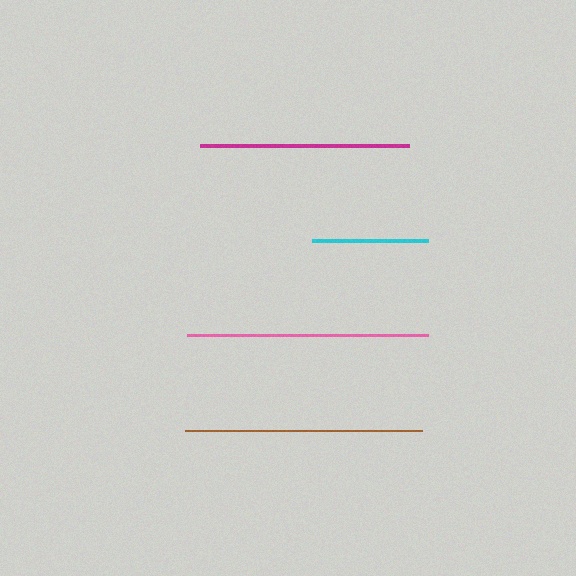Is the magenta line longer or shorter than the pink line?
The pink line is longer than the magenta line.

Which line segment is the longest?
The pink line is the longest at approximately 240 pixels.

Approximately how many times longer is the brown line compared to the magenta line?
The brown line is approximately 1.1 times the length of the magenta line.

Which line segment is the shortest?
The cyan line is the shortest at approximately 115 pixels.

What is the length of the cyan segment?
The cyan segment is approximately 115 pixels long.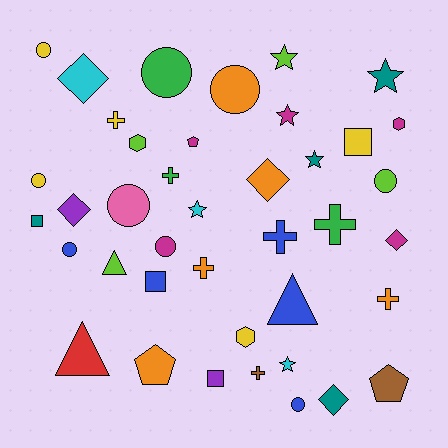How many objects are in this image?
There are 40 objects.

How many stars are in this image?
There are 6 stars.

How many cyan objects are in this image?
There are 3 cyan objects.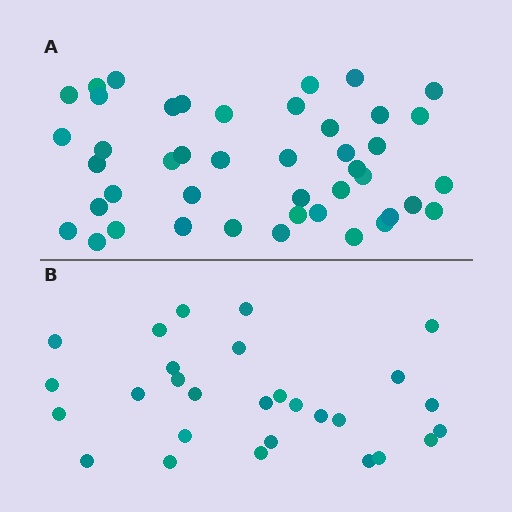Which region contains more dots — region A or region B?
Region A (the top region) has more dots.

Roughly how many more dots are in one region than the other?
Region A has approximately 15 more dots than region B.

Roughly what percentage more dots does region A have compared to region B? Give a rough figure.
About 55% more.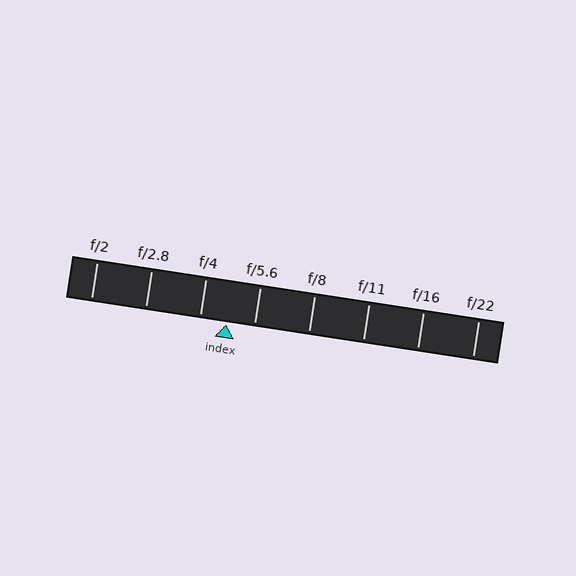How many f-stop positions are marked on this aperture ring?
There are 8 f-stop positions marked.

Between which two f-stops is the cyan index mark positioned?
The index mark is between f/4 and f/5.6.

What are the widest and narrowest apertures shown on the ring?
The widest aperture shown is f/2 and the narrowest is f/22.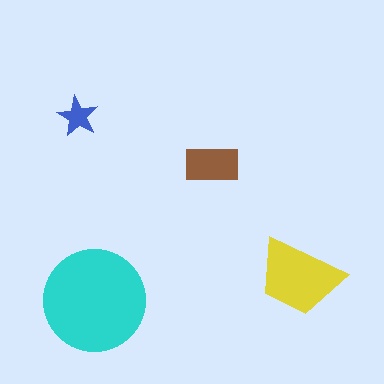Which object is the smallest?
The blue star.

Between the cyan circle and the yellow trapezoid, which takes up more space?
The cyan circle.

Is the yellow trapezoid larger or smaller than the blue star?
Larger.